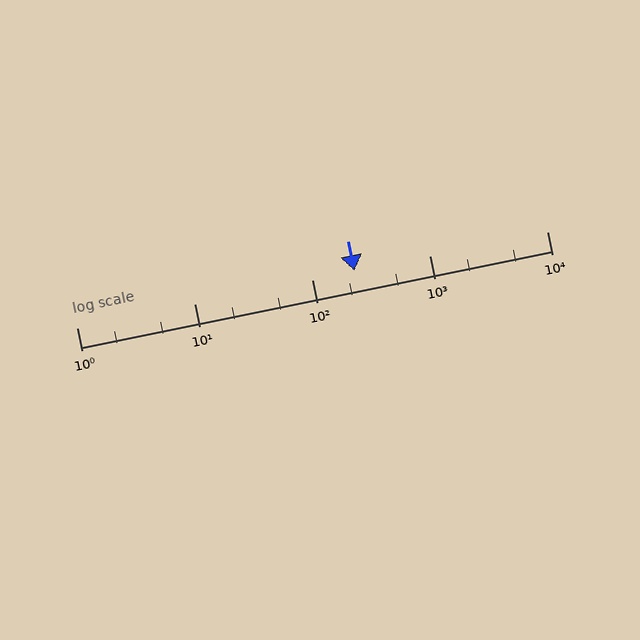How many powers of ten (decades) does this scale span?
The scale spans 4 decades, from 1 to 10000.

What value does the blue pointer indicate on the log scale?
The pointer indicates approximately 230.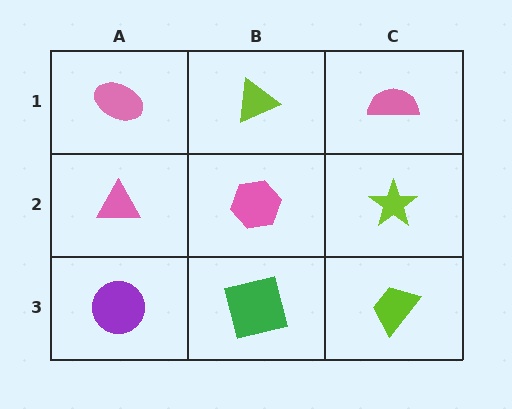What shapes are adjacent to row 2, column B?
A lime triangle (row 1, column B), a green square (row 3, column B), a pink triangle (row 2, column A), a lime star (row 2, column C).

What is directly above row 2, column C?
A pink semicircle.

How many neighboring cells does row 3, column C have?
2.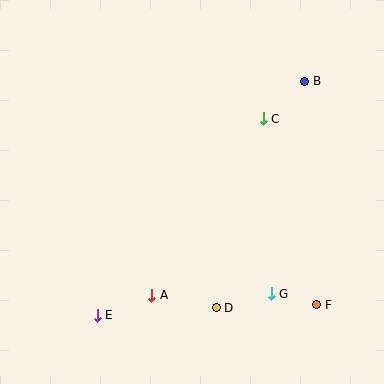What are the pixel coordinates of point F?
Point F is at (317, 305).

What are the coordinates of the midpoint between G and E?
The midpoint between G and E is at (184, 305).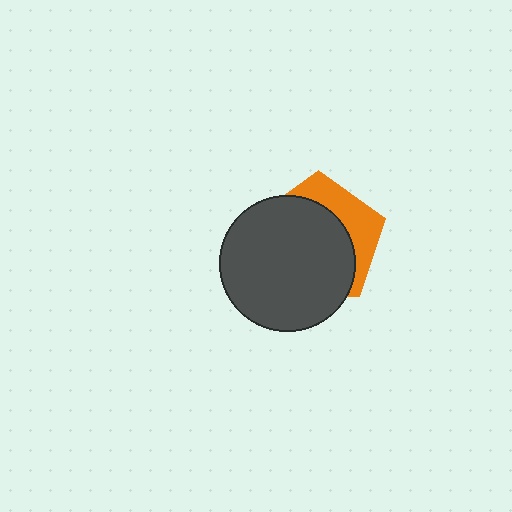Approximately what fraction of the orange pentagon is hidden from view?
Roughly 69% of the orange pentagon is hidden behind the dark gray circle.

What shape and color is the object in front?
The object in front is a dark gray circle.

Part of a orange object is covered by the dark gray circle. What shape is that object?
It is a pentagon.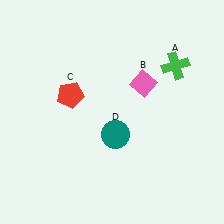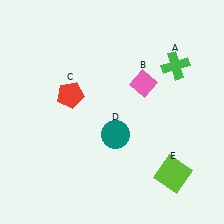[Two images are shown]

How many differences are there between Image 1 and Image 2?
There is 1 difference between the two images.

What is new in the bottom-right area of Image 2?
A lime square (E) was added in the bottom-right area of Image 2.